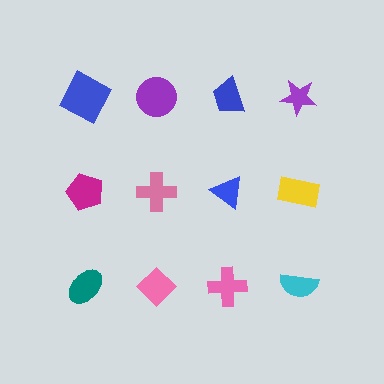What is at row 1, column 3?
A blue trapezoid.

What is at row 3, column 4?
A cyan semicircle.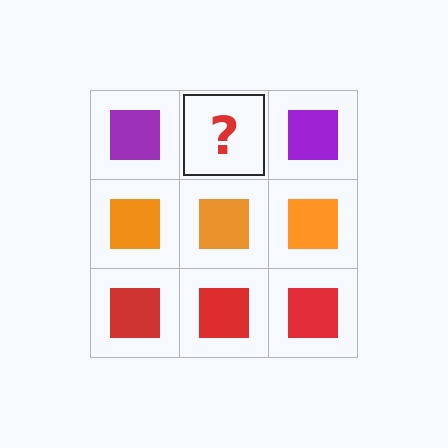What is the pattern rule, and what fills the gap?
The rule is that each row has a consistent color. The gap should be filled with a purple square.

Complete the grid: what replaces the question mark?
The question mark should be replaced with a purple square.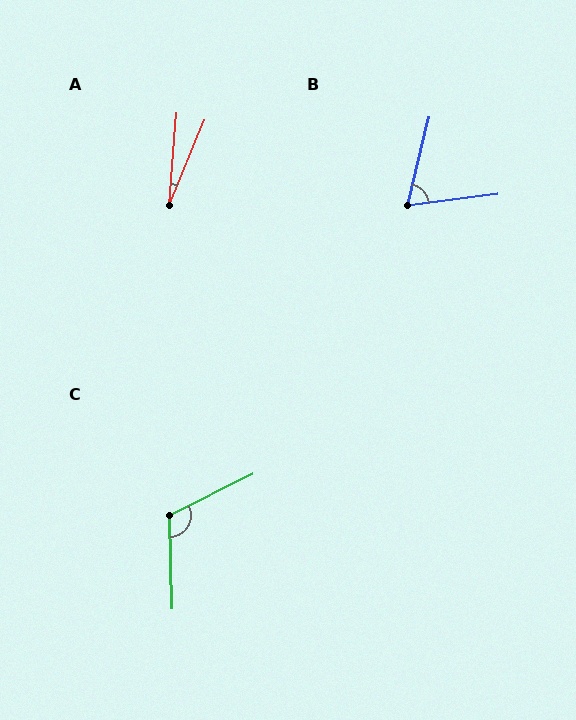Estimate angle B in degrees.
Approximately 69 degrees.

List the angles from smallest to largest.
A (17°), B (69°), C (114°).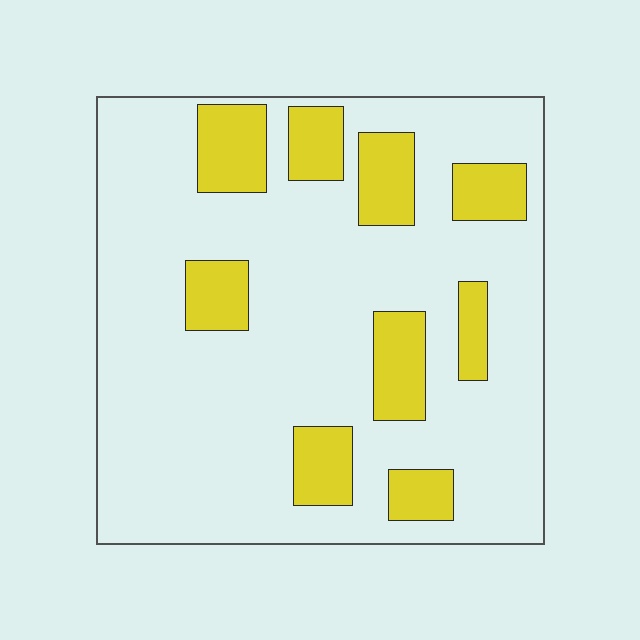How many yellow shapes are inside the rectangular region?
9.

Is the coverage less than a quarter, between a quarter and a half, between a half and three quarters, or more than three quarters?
Less than a quarter.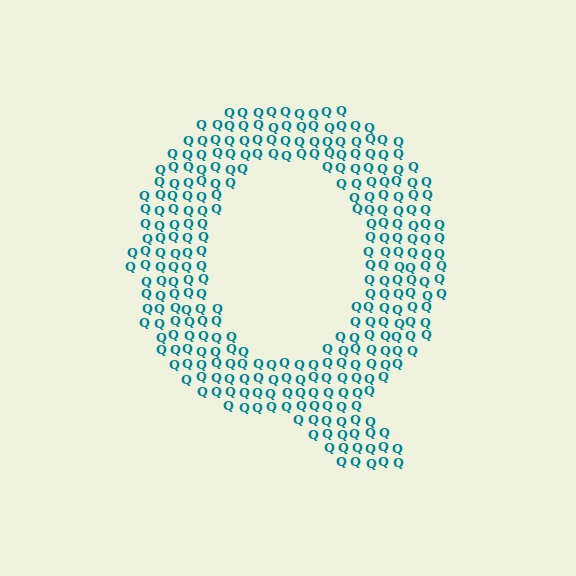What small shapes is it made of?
It is made of small letter Q's.